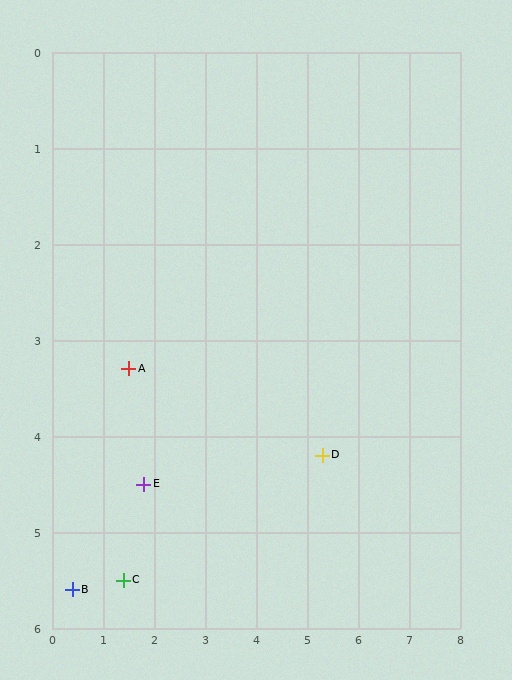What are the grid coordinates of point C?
Point C is at approximately (1.4, 5.5).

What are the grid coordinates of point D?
Point D is at approximately (5.3, 4.2).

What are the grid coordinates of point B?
Point B is at approximately (0.4, 5.6).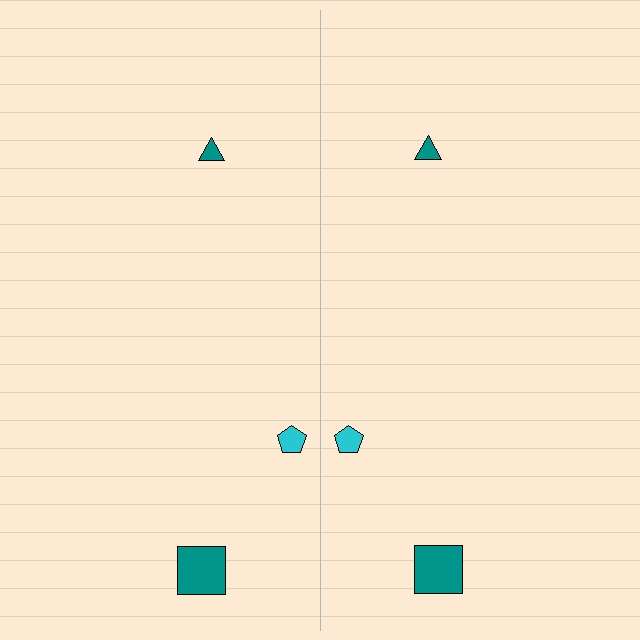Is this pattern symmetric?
Yes, this pattern has bilateral (reflection) symmetry.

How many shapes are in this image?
There are 6 shapes in this image.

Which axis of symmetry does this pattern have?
The pattern has a vertical axis of symmetry running through the center of the image.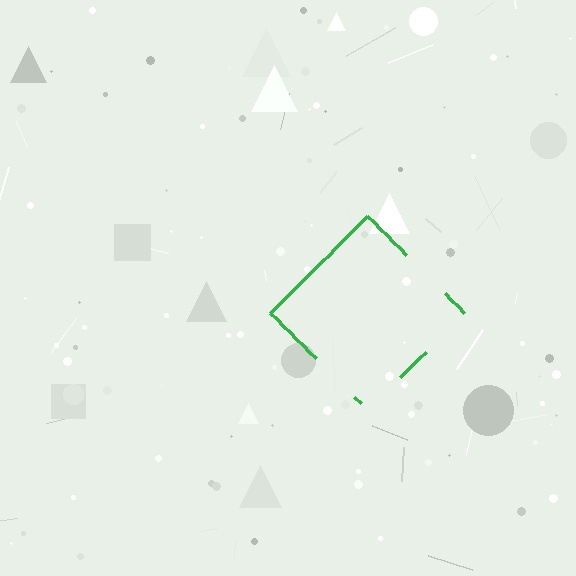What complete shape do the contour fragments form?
The contour fragments form a diamond.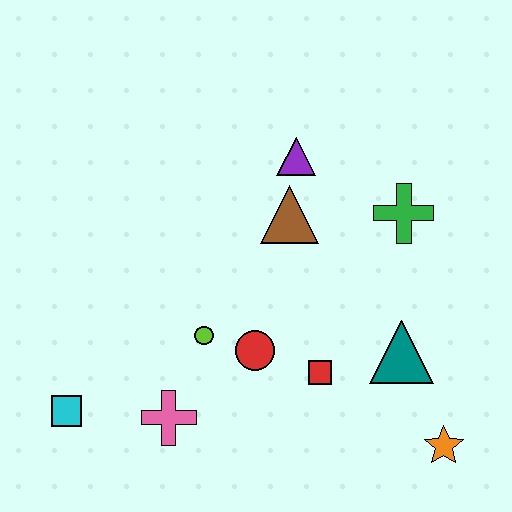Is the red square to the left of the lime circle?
No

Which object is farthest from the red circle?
The orange star is farthest from the red circle.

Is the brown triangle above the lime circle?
Yes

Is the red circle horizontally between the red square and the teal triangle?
No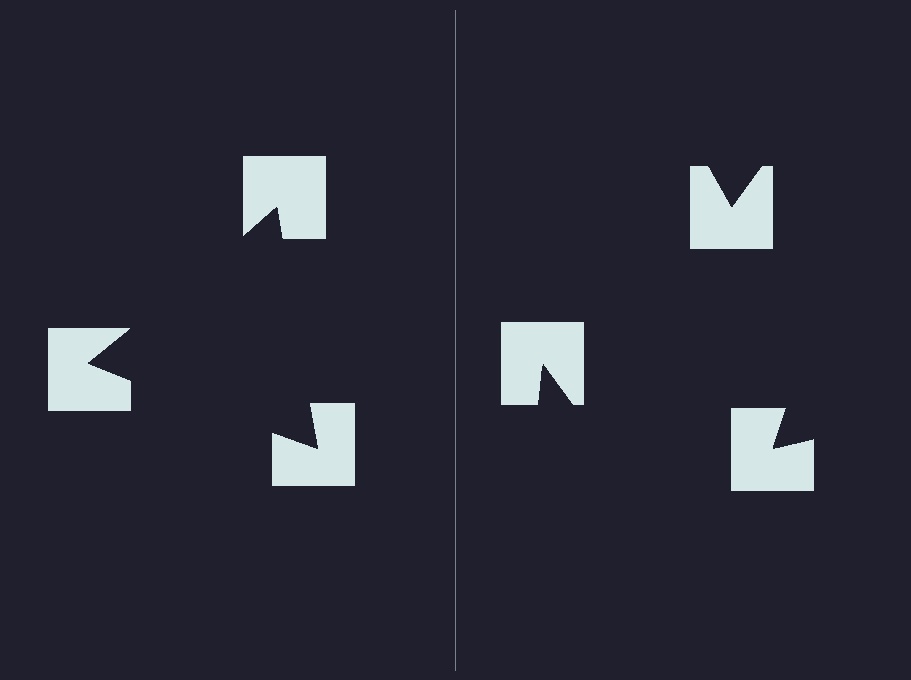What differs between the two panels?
The notched squares are positioned identically on both sides; only the wedge orientations differ. On the left they align to a triangle; on the right they are misaligned.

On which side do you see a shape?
An illusory triangle appears on the left side. On the right side the wedge cuts are rotated, so no coherent shape forms.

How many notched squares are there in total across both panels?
6 — 3 on each side.